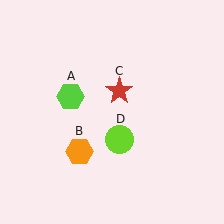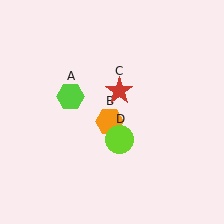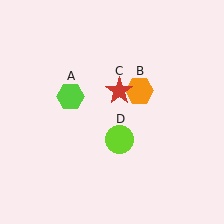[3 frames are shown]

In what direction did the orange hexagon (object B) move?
The orange hexagon (object B) moved up and to the right.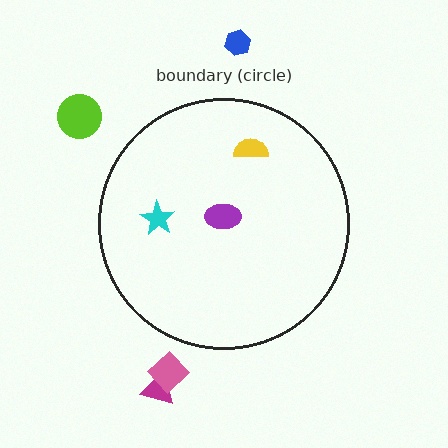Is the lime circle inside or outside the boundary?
Outside.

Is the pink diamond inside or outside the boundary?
Outside.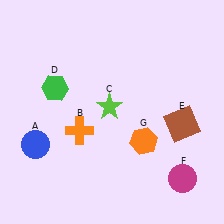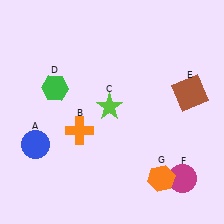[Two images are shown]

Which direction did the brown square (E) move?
The brown square (E) moved up.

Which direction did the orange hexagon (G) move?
The orange hexagon (G) moved down.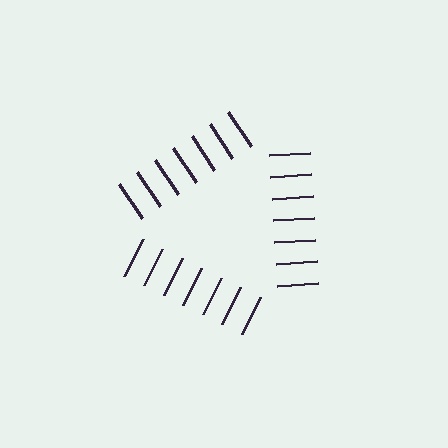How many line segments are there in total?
21 — 7 along each of the 3 edges.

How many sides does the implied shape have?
3 sides — the line-ends trace a triangle.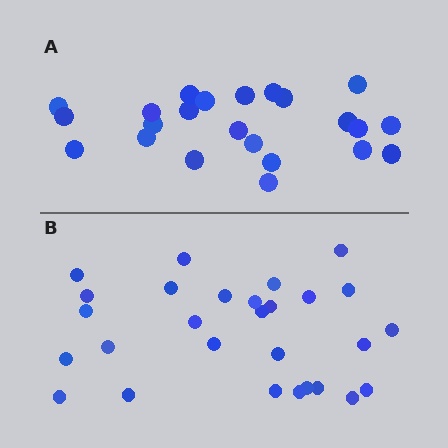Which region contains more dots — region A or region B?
Region B (the bottom region) has more dots.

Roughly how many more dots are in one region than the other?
Region B has about 5 more dots than region A.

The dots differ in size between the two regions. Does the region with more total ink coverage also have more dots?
No. Region A has more total ink coverage because its dots are larger, but region B actually contains more individual dots. Total area can be misleading — the number of items is what matters here.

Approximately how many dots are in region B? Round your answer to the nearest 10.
About 30 dots. (The exact count is 28, which rounds to 30.)